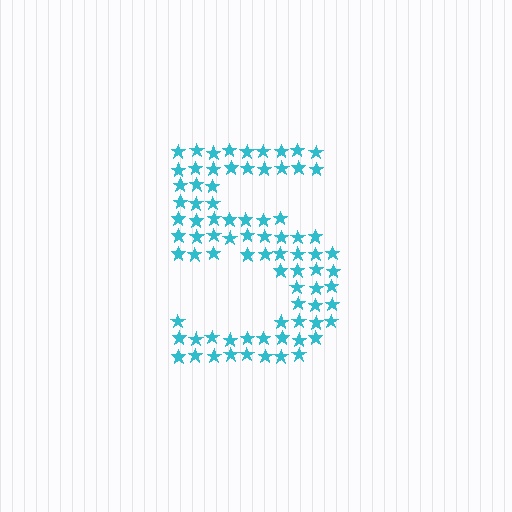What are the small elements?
The small elements are stars.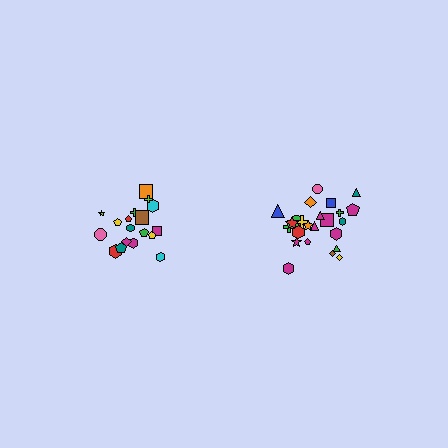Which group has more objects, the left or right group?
The right group.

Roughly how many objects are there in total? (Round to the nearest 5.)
Roughly 45 objects in total.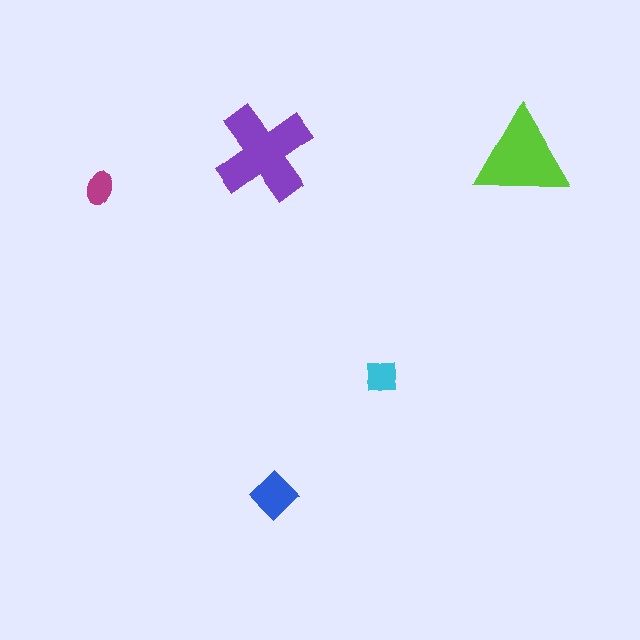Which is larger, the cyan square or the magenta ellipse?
The cyan square.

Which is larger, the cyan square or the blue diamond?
The blue diamond.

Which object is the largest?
The purple cross.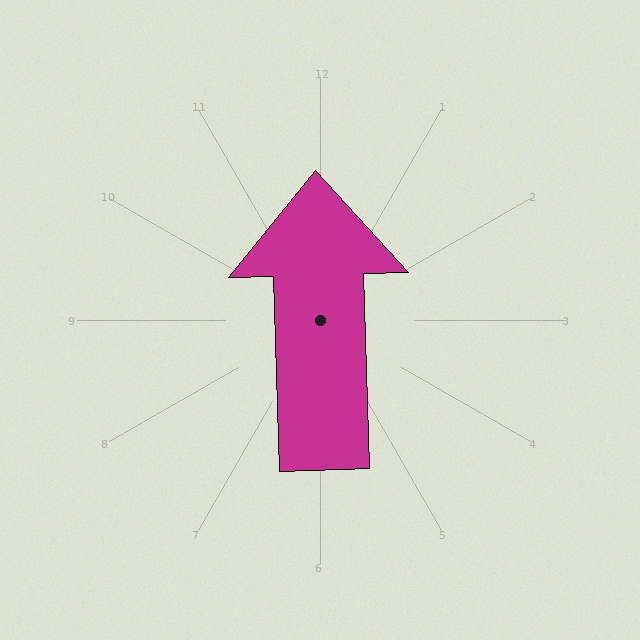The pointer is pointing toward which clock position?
Roughly 12 o'clock.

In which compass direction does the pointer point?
North.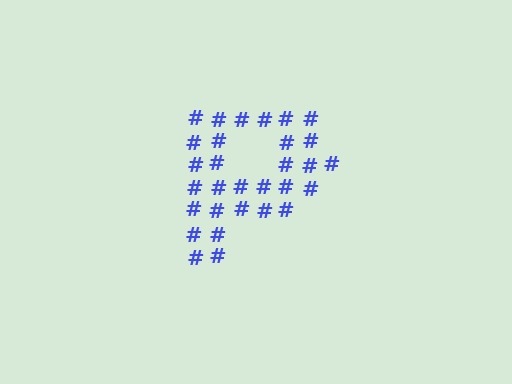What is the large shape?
The large shape is the letter P.